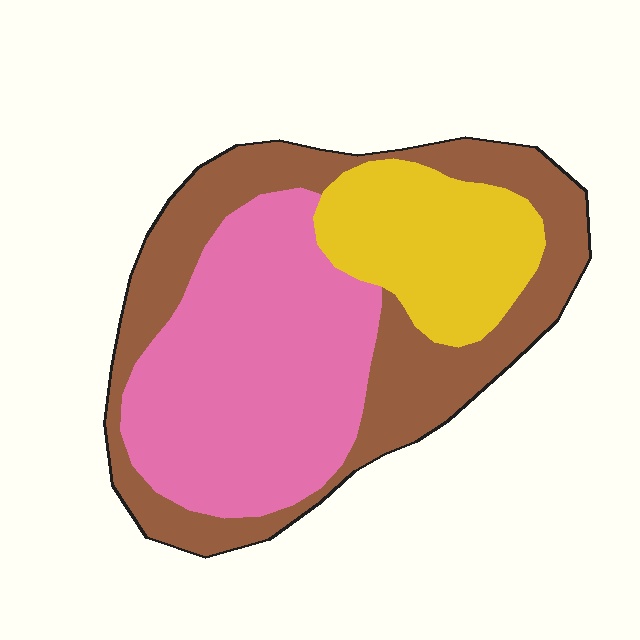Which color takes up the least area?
Yellow, at roughly 20%.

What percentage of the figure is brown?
Brown covers about 40% of the figure.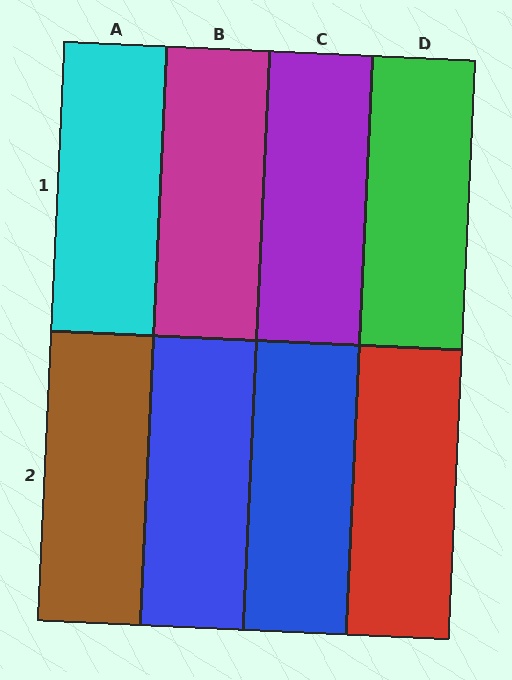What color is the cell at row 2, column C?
Blue.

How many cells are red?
1 cell is red.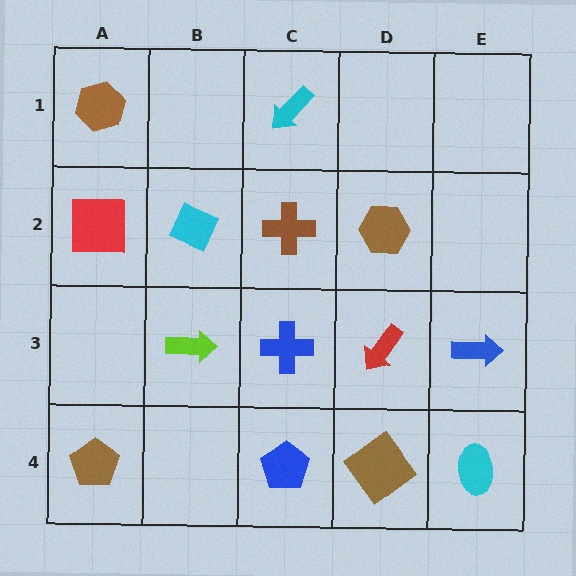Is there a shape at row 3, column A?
No, that cell is empty.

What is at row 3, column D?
A red arrow.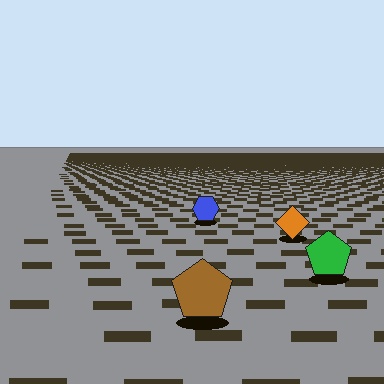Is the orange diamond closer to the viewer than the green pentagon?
No. The green pentagon is closer — you can tell from the texture gradient: the ground texture is coarser near it.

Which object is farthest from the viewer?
The blue hexagon is farthest from the viewer. It appears smaller and the ground texture around it is denser.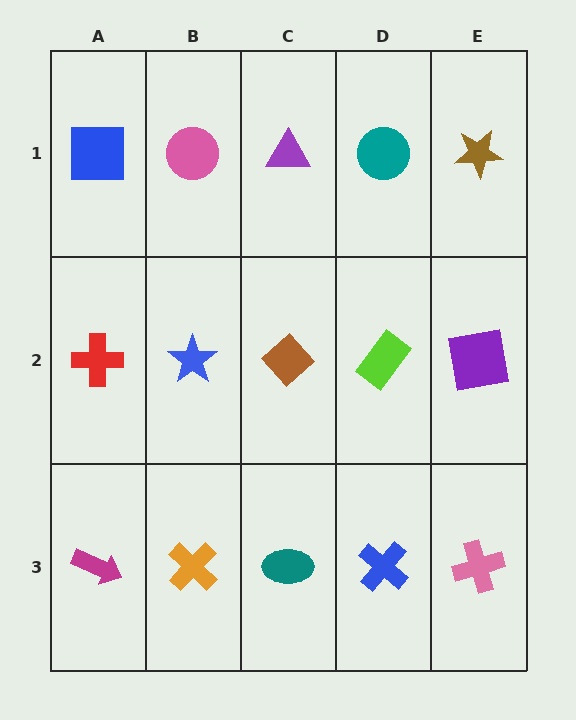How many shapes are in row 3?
5 shapes.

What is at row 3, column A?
A magenta arrow.